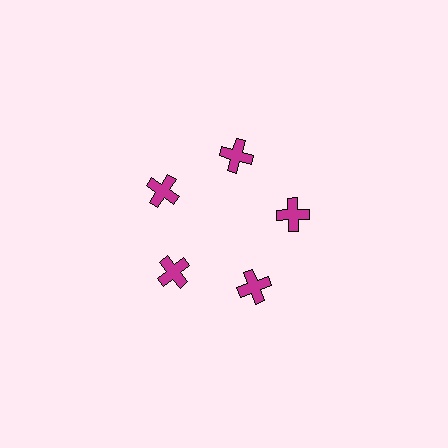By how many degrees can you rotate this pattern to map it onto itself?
The pattern maps onto itself every 72 degrees of rotation.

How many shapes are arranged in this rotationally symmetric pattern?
There are 5 shapes, arranged in 5 groups of 1.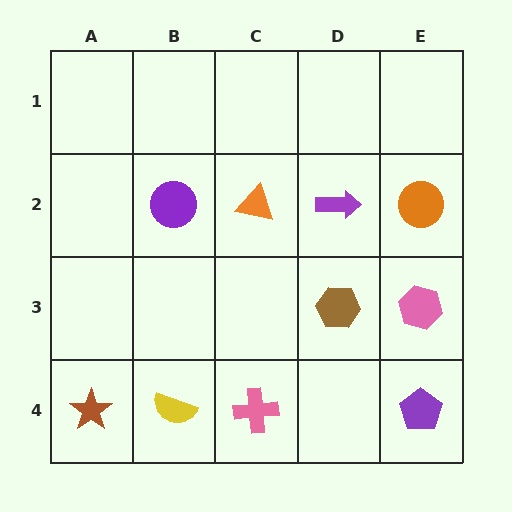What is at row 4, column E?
A purple pentagon.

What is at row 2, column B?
A purple circle.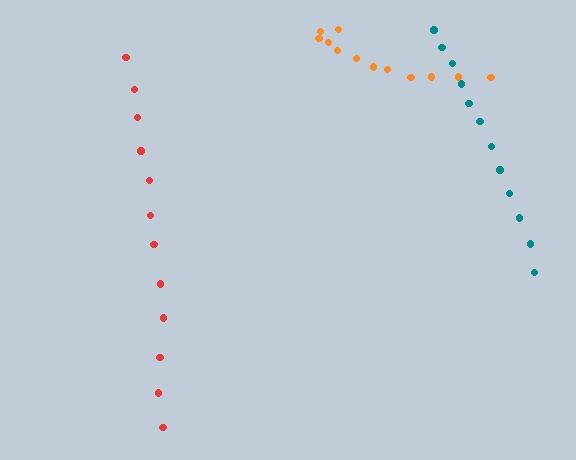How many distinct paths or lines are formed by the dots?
There are 3 distinct paths.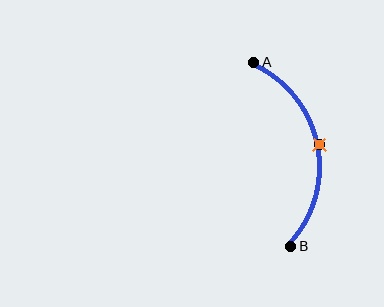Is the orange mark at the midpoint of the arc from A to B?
Yes. The orange mark lies on the arc at equal arc-length from both A and B — it is the arc midpoint.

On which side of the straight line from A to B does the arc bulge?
The arc bulges to the right of the straight line connecting A and B.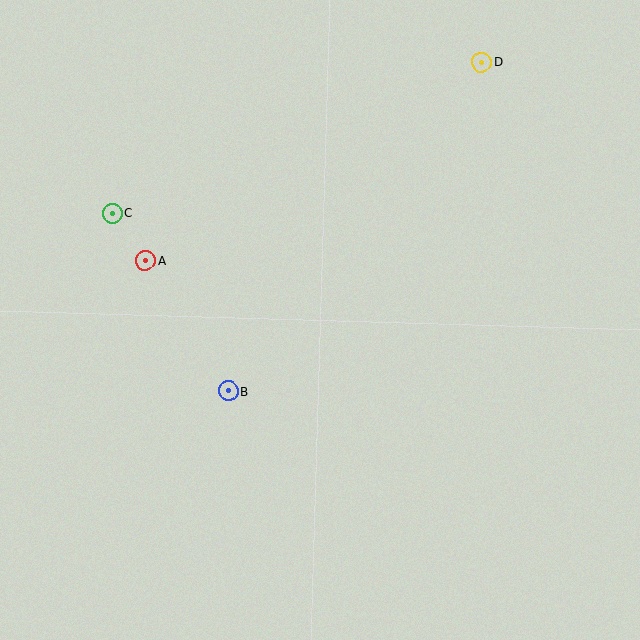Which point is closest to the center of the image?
Point B at (228, 391) is closest to the center.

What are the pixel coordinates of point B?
Point B is at (228, 391).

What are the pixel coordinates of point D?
Point D is at (481, 62).